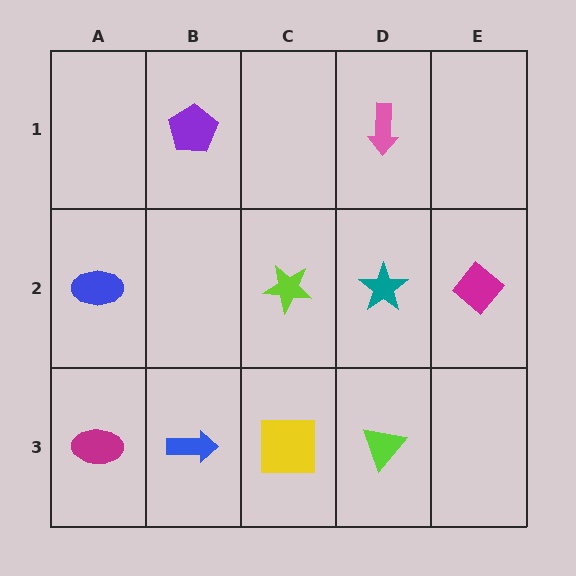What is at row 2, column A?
A blue ellipse.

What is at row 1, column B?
A purple pentagon.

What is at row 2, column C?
A lime star.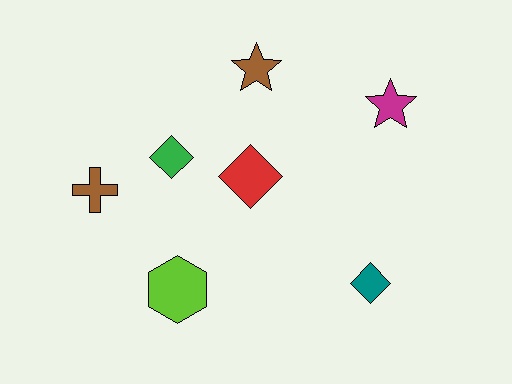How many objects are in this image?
There are 7 objects.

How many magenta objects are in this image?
There is 1 magenta object.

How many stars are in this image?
There are 2 stars.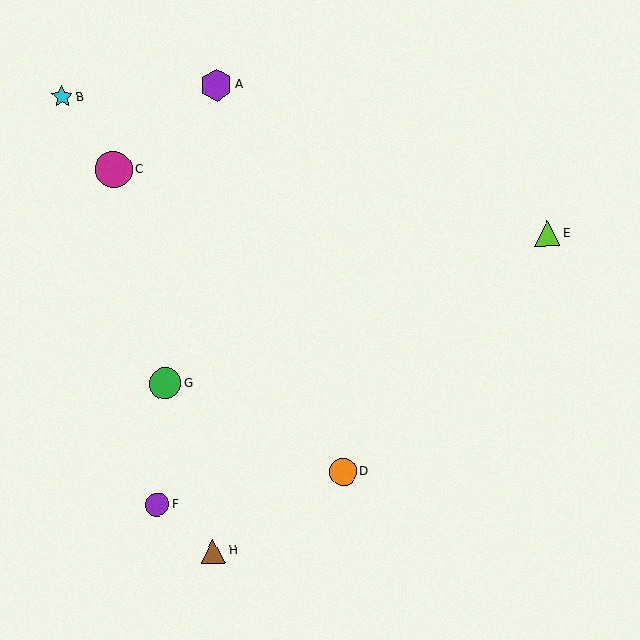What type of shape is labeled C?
Shape C is a magenta circle.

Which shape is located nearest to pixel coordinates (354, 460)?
The orange circle (labeled D) at (343, 472) is nearest to that location.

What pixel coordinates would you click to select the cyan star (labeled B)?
Click at (62, 97) to select the cyan star B.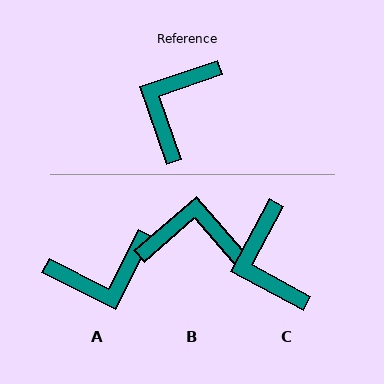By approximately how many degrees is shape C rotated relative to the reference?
Approximately 43 degrees counter-clockwise.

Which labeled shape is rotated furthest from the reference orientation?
A, about 134 degrees away.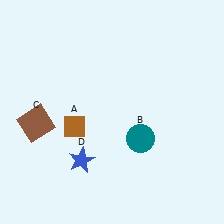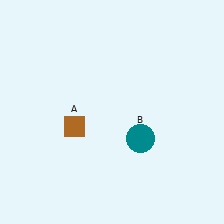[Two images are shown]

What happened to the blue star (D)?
The blue star (D) was removed in Image 2. It was in the bottom-left area of Image 1.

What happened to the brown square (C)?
The brown square (C) was removed in Image 2. It was in the bottom-left area of Image 1.